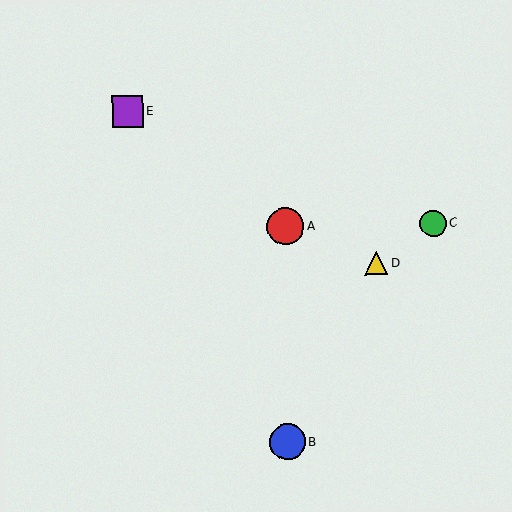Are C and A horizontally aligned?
Yes, both are at y≈223.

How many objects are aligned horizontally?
2 objects (A, C) are aligned horizontally.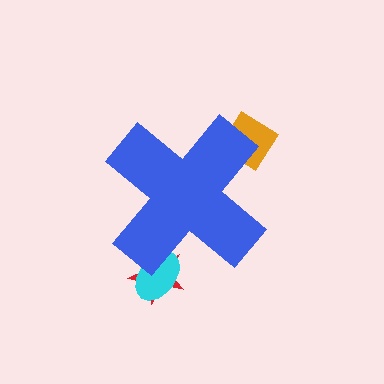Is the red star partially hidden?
Yes, the red star is partially hidden behind the blue cross.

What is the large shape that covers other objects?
A blue cross.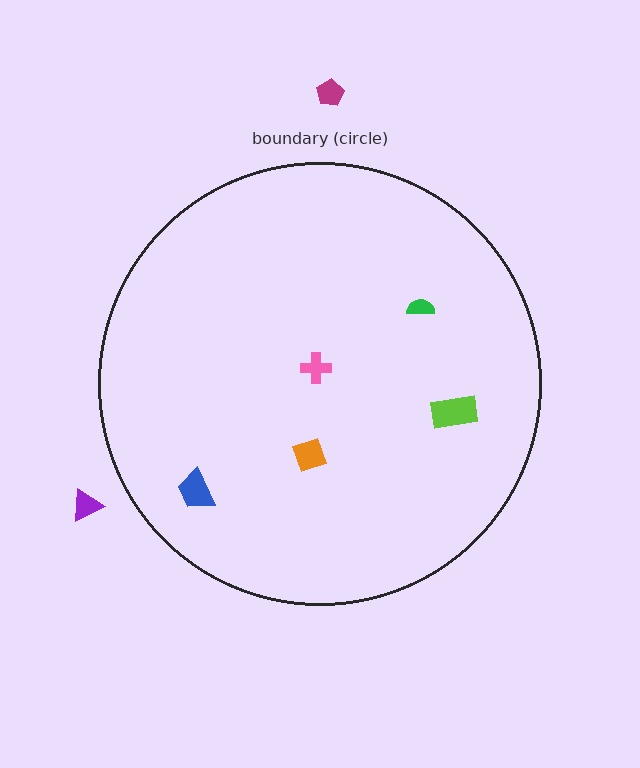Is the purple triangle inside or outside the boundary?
Outside.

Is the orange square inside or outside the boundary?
Inside.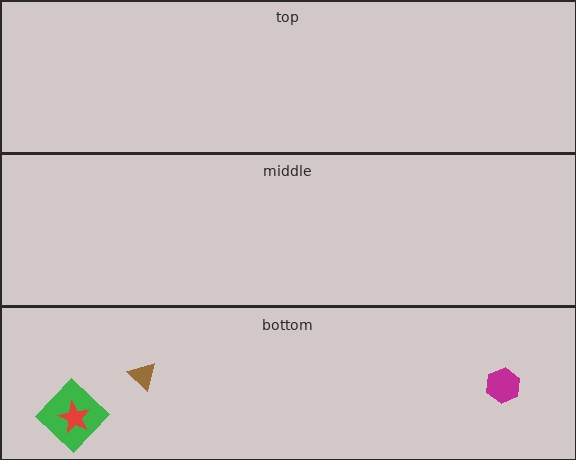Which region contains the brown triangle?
The bottom region.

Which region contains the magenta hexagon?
The bottom region.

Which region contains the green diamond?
The bottom region.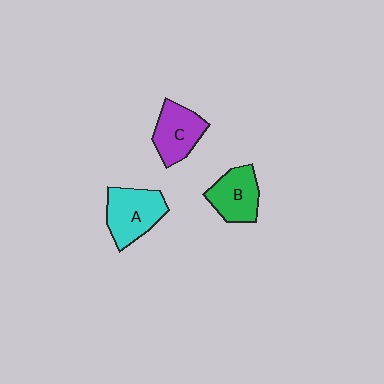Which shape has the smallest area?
Shape B (green).